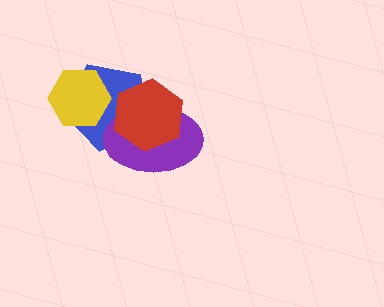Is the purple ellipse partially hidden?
Yes, it is partially covered by another shape.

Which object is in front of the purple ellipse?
The red hexagon is in front of the purple ellipse.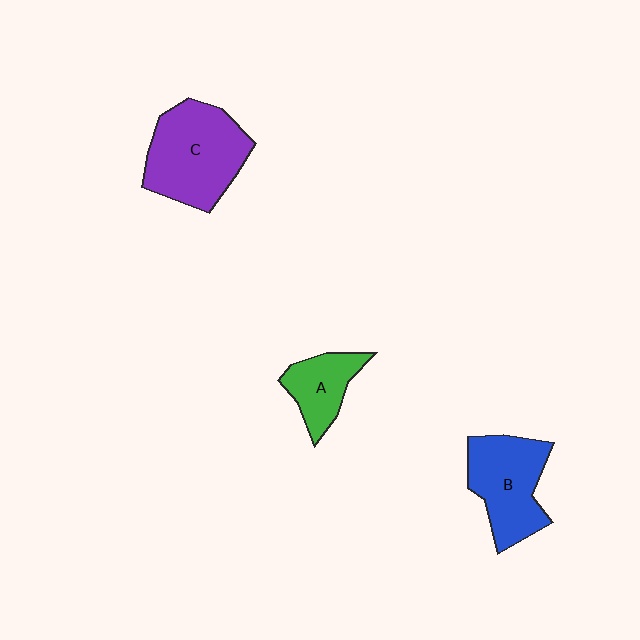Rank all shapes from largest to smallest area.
From largest to smallest: C (purple), B (blue), A (green).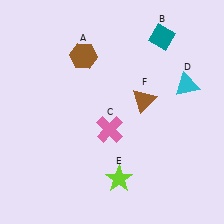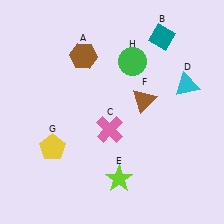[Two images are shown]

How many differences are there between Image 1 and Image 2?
There are 2 differences between the two images.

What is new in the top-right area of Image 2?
A green circle (H) was added in the top-right area of Image 2.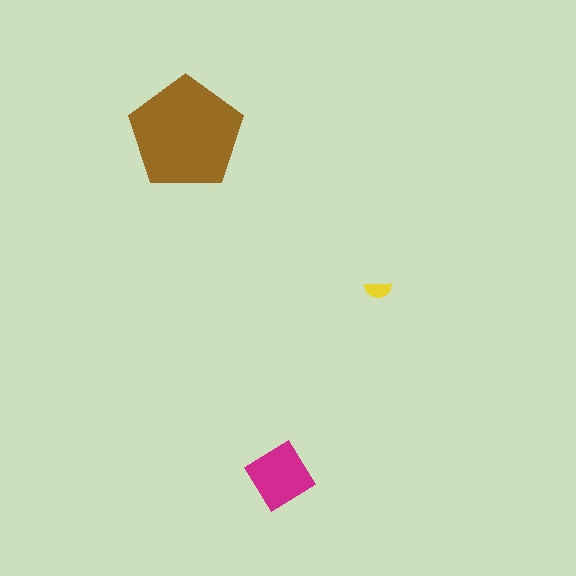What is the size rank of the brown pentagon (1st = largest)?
1st.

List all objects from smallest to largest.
The yellow semicircle, the magenta diamond, the brown pentagon.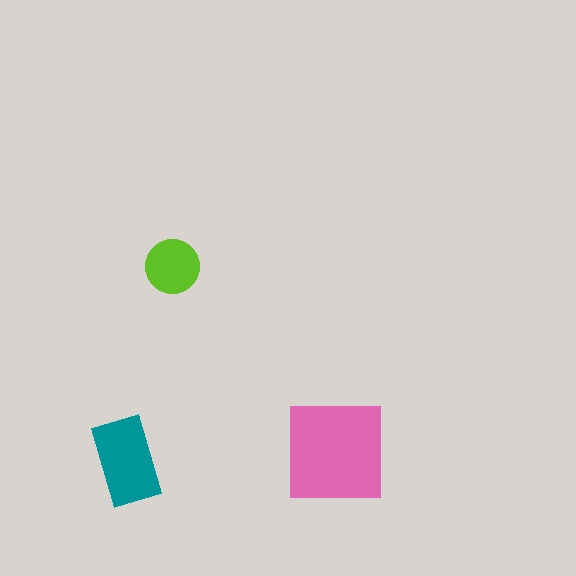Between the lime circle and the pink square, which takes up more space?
The pink square.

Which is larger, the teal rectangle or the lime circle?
The teal rectangle.